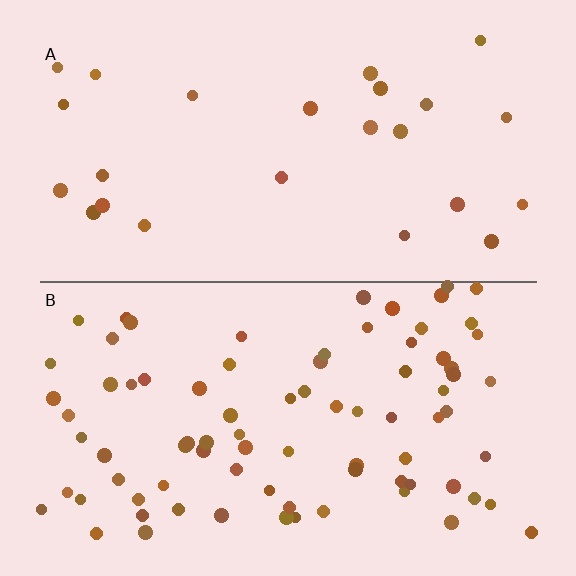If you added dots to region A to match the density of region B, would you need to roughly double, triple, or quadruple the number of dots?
Approximately triple.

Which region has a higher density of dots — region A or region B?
B (the bottom).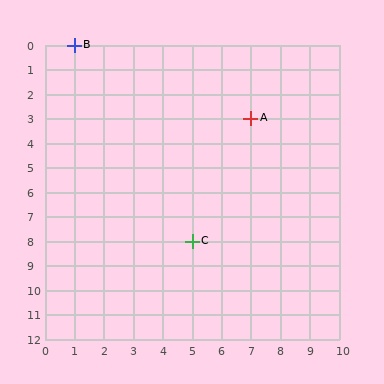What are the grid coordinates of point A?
Point A is at grid coordinates (7, 3).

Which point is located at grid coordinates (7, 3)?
Point A is at (7, 3).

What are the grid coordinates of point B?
Point B is at grid coordinates (1, 0).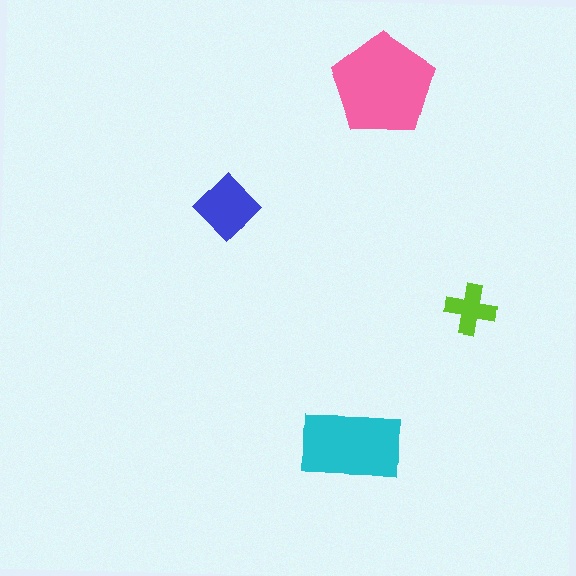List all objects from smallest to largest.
The lime cross, the blue diamond, the cyan rectangle, the pink pentagon.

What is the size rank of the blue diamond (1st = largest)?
3rd.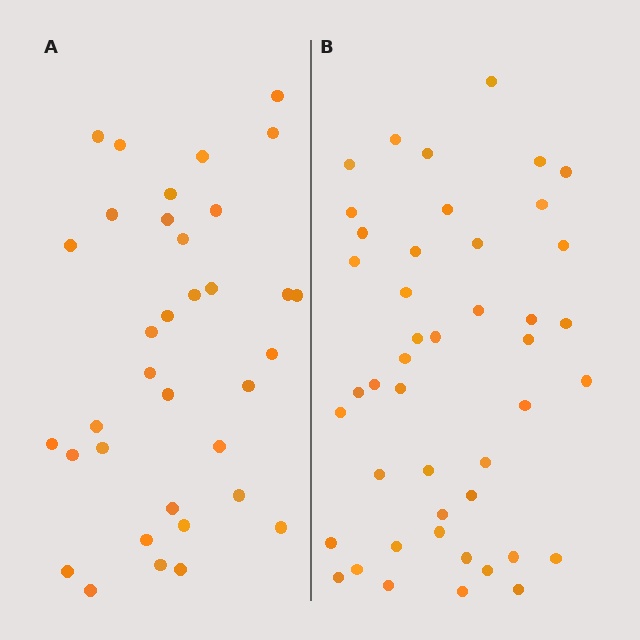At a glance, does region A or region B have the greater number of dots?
Region B (the right region) has more dots.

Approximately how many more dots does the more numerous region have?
Region B has roughly 10 or so more dots than region A.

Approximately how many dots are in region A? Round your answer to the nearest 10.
About 40 dots. (The exact count is 35, which rounds to 40.)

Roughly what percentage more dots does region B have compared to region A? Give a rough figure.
About 30% more.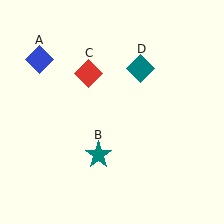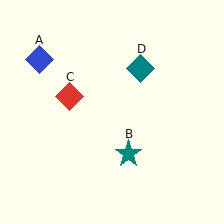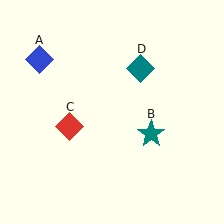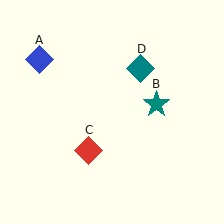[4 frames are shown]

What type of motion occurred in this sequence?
The teal star (object B), red diamond (object C) rotated counterclockwise around the center of the scene.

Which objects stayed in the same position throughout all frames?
Blue diamond (object A) and teal diamond (object D) remained stationary.